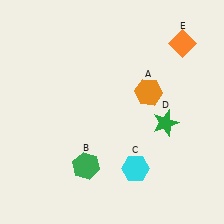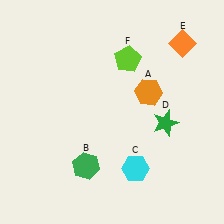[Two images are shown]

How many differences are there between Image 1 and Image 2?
There is 1 difference between the two images.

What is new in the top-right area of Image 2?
A lime pentagon (F) was added in the top-right area of Image 2.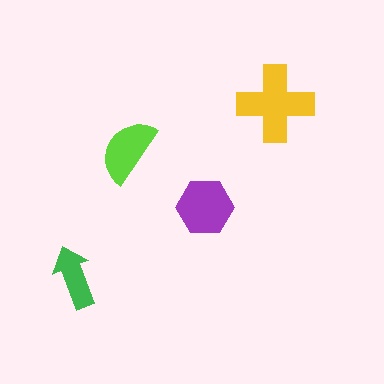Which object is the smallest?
The green arrow.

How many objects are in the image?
There are 4 objects in the image.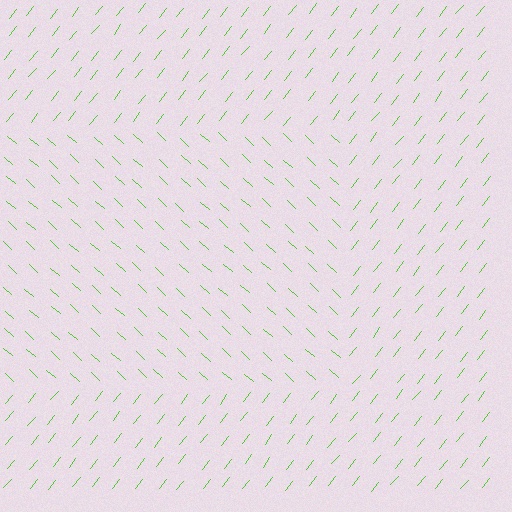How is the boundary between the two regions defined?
The boundary is defined purely by a change in line orientation (approximately 87 degrees difference). All lines are the same color and thickness.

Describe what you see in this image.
The image is filled with small lime line segments. A rectangle region in the image has lines oriented differently from the surrounding lines, creating a visible texture boundary.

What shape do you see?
I see a rectangle.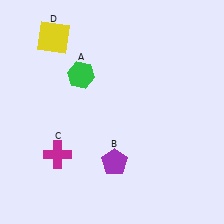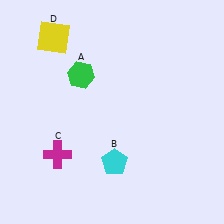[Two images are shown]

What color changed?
The pentagon (B) changed from purple in Image 1 to cyan in Image 2.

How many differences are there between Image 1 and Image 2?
There is 1 difference between the two images.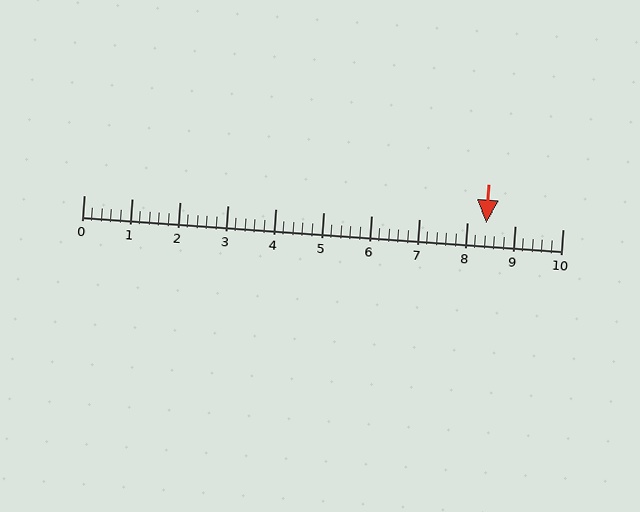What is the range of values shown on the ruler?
The ruler shows values from 0 to 10.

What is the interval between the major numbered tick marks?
The major tick marks are spaced 1 units apart.